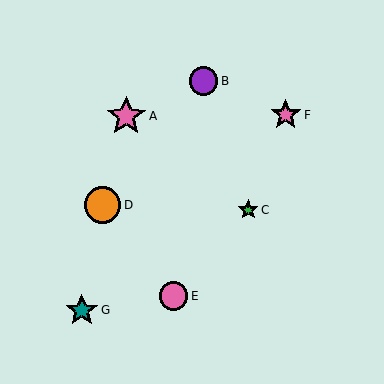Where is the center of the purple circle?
The center of the purple circle is at (204, 81).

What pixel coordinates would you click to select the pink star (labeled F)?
Click at (286, 115) to select the pink star F.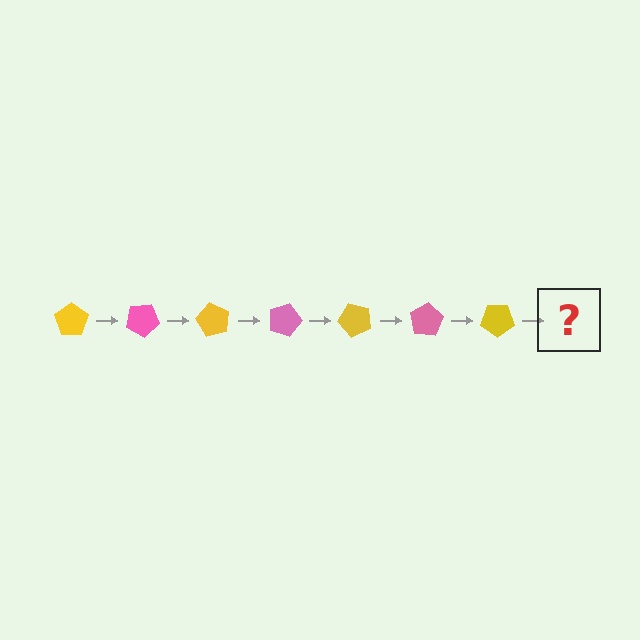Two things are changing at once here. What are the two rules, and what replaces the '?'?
The two rules are that it rotates 30 degrees each step and the color cycles through yellow and pink. The '?' should be a pink pentagon, rotated 210 degrees from the start.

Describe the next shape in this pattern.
It should be a pink pentagon, rotated 210 degrees from the start.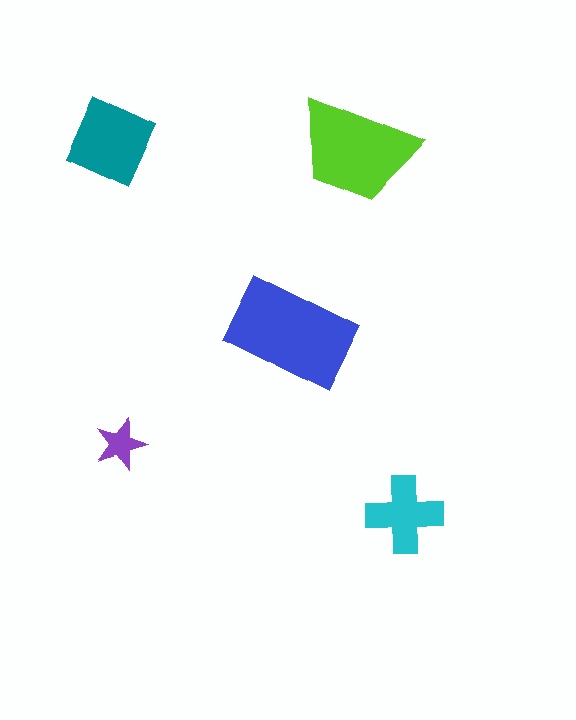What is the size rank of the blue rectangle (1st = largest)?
1st.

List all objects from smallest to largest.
The purple star, the cyan cross, the teal diamond, the lime trapezoid, the blue rectangle.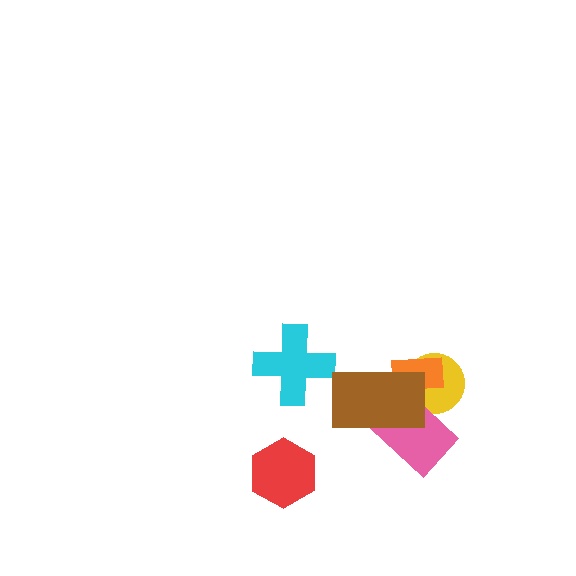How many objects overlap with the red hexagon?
0 objects overlap with the red hexagon.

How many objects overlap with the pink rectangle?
3 objects overlap with the pink rectangle.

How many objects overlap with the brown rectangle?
3 objects overlap with the brown rectangle.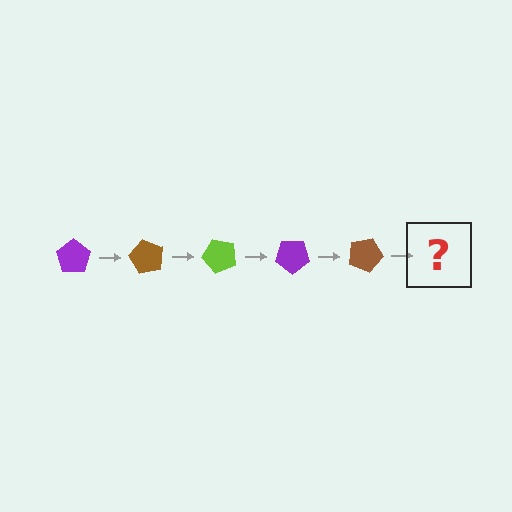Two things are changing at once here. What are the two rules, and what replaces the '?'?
The two rules are that it rotates 60 degrees each step and the color cycles through purple, brown, and lime. The '?' should be a lime pentagon, rotated 300 degrees from the start.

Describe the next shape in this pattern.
It should be a lime pentagon, rotated 300 degrees from the start.